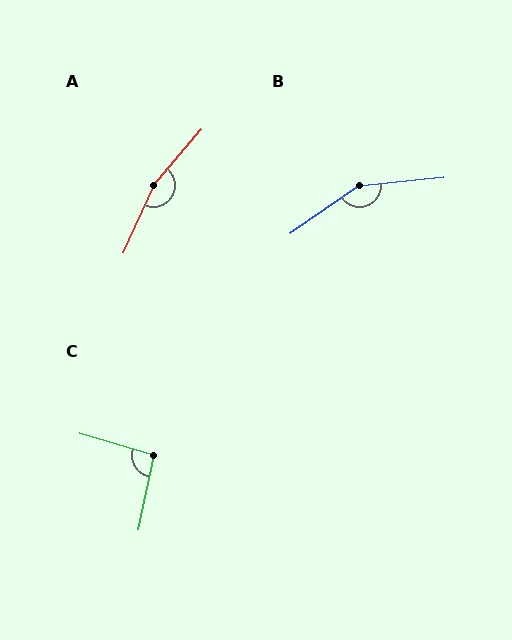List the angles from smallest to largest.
C (95°), B (151°), A (164°).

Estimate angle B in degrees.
Approximately 151 degrees.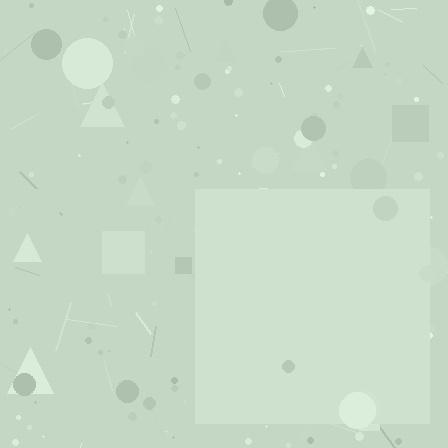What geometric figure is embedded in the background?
A square is embedded in the background.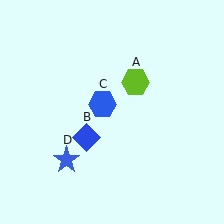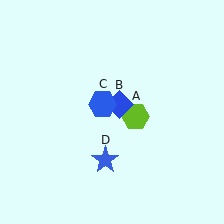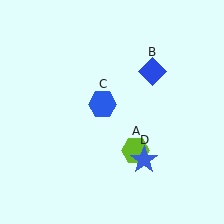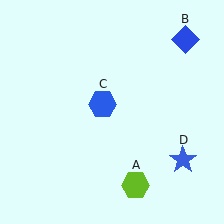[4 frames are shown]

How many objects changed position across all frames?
3 objects changed position: lime hexagon (object A), blue diamond (object B), blue star (object D).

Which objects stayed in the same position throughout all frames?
Blue hexagon (object C) remained stationary.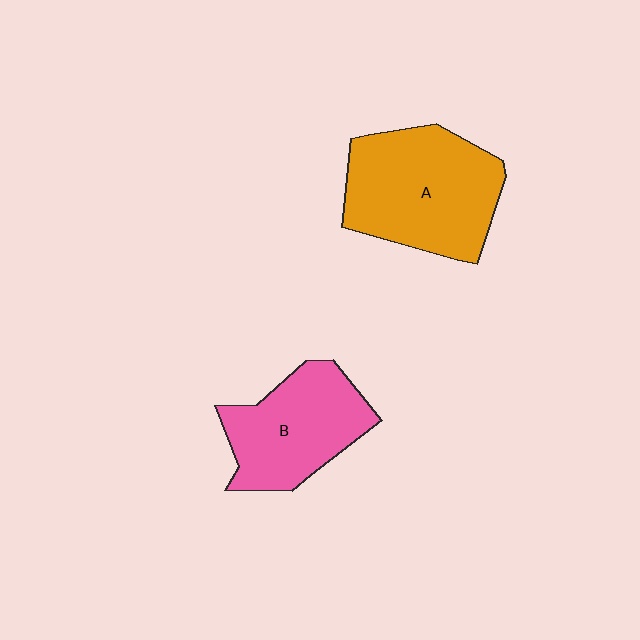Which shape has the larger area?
Shape A (orange).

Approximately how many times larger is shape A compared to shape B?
Approximately 1.3 times.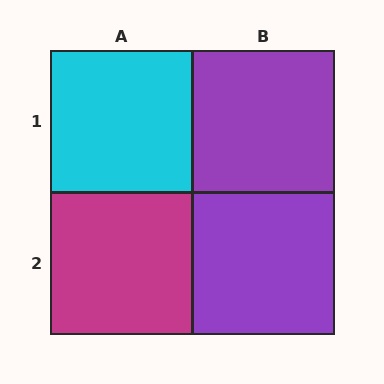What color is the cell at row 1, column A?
Cyan.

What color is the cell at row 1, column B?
Purple.